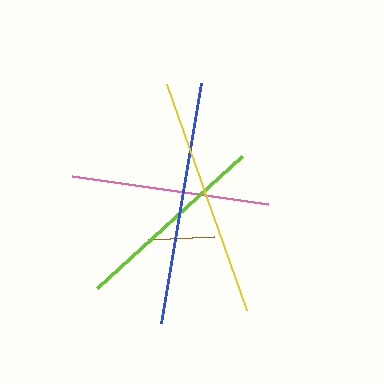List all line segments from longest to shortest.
From longest to shortest: blue, yellow, pink, lime, brown.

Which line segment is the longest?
The blue line is the longest at approximately 244 pixels.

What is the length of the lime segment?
The lime segment is approximately 197 pixels long.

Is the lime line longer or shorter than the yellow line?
The yellow line is longer than the lime line.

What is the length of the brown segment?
The brown segment is approximately 66 pixels long.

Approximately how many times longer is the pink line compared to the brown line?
The pink line is approximately 3.0 times the length of the brown line.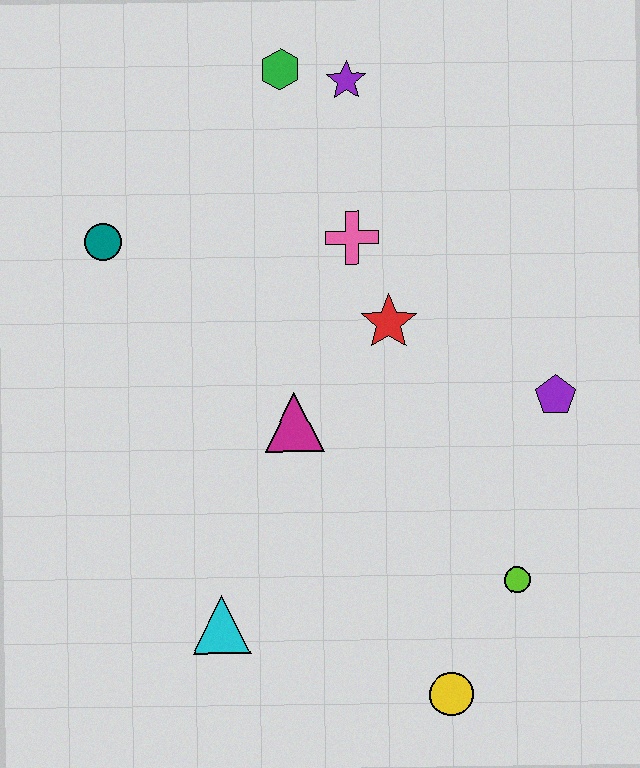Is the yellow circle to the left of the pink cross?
No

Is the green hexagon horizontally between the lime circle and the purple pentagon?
No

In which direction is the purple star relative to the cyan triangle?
The purple star is above the cyan triangle.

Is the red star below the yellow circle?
No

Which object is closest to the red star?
The pink cross is closest to the red star.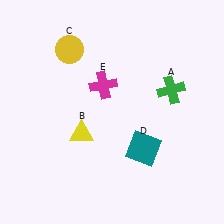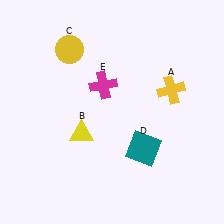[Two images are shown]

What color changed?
The cross (A) changed from green in Image 1 to yellow in Image 2.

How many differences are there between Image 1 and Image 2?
There is 1 difference between the two images.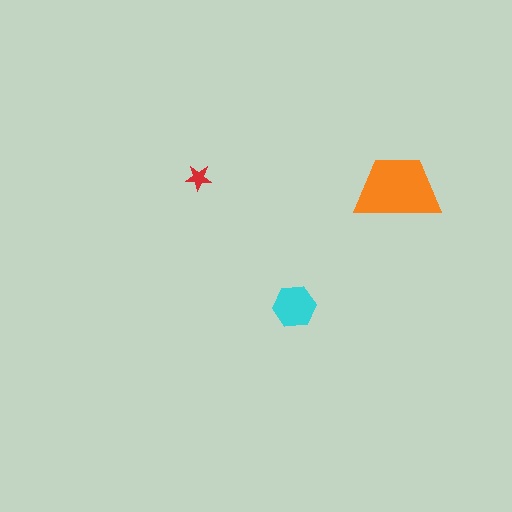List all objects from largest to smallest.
The orange trapezoid, the cyan hexagon, the red star.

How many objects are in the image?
There are 3 objects in the image.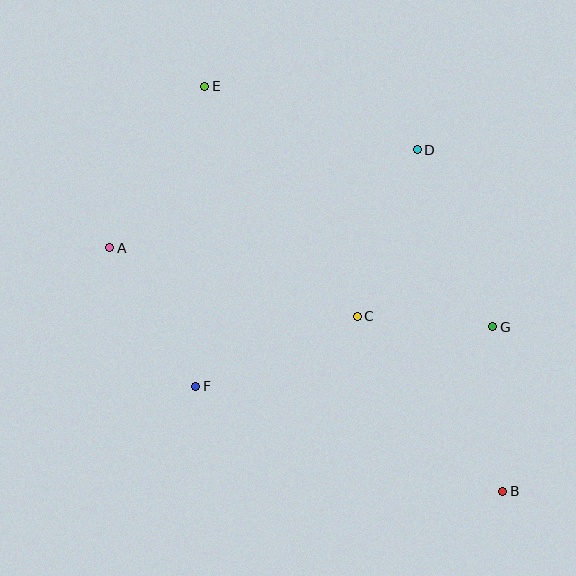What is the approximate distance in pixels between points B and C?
The distance between B and C is approximately 227 pixels.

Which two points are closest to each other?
Points C and G are closest to each other.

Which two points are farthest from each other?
Points B and E are farthest from each other.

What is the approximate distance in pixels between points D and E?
The distance between D and E is approximately 222 pixels.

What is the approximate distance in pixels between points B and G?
The distance between B and G is approximately 165 pixels.